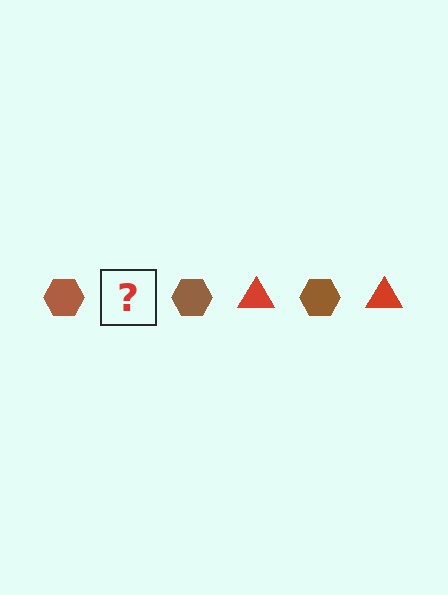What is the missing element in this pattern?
The missing element is a red triangle.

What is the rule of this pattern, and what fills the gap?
The rule is that the pattern alternates between brown hexagon and red triangle. The gap should be filled with a red triangle.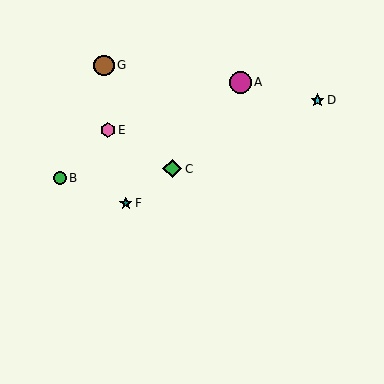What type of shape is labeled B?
Shape B is a green circle.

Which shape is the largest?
The magenta circle (labeled A) is the largest.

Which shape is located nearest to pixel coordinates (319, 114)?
The cyan star (labeled D) at (318, 100) is nearest to that location.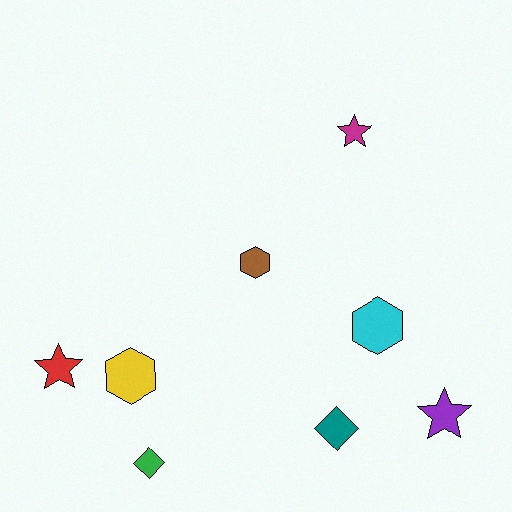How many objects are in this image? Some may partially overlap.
There are 8 objects.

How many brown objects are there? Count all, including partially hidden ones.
There is 1 brown object.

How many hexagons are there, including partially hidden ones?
There are 3 hexagons.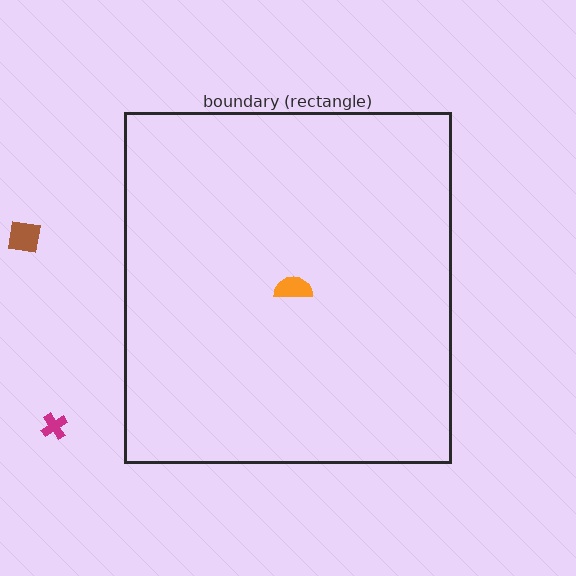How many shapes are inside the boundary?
1 inside, 2 outside.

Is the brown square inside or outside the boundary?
Outside.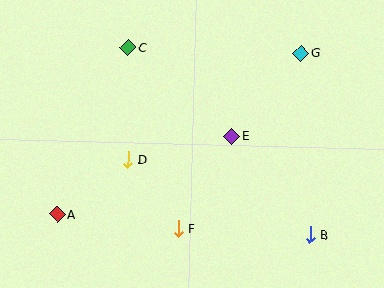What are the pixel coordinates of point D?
Point D is at (128, 160).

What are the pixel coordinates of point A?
Point A is at (57, 214).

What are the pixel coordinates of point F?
Point F is at (178, 228).